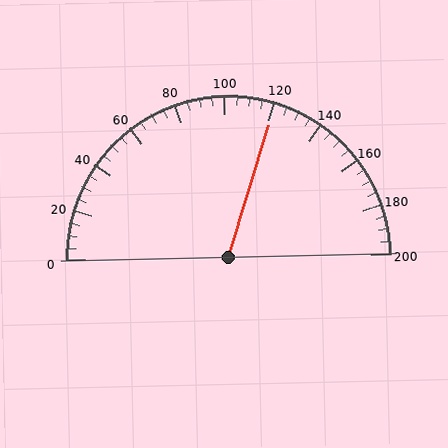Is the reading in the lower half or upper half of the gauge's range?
The reading is in the upper half of the range (0 to 200).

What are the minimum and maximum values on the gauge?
The gauge ranges from 0 to 200.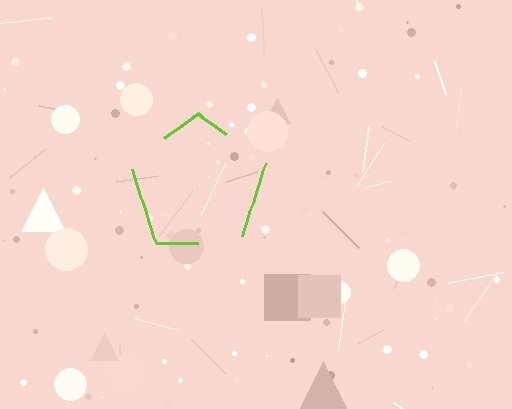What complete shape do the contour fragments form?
The contour fragments form a pentagon.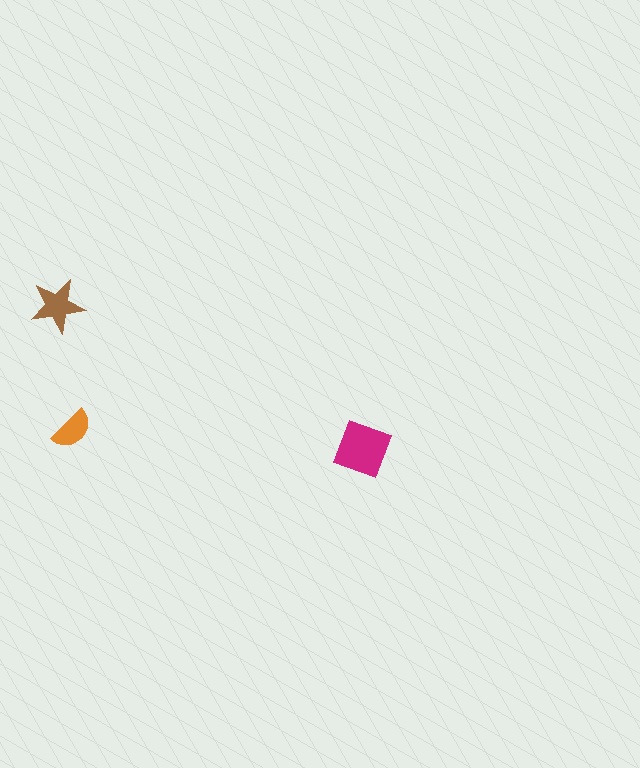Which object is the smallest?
The orange semicircle.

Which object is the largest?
The magenta diamond.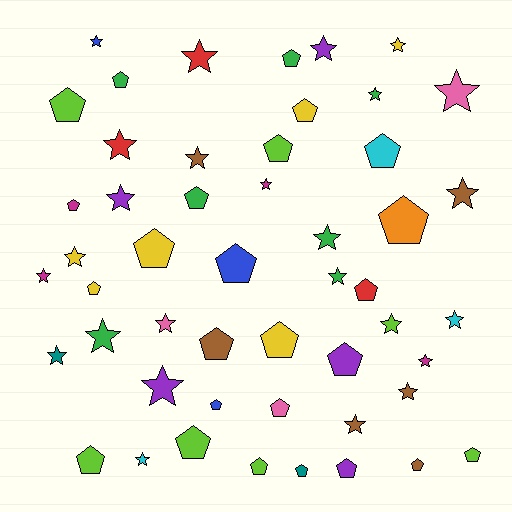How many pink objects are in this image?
There are 3 pink objects.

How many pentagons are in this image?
There are 25 pentagons.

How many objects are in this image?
There are 50 objects.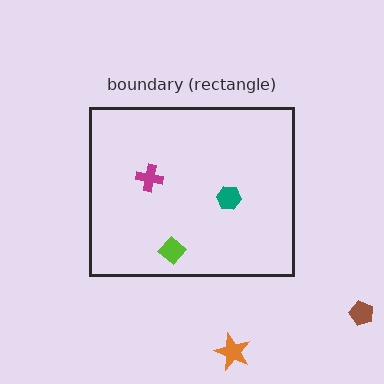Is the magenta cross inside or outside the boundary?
Inside.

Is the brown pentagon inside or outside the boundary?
Outside.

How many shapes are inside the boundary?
3 inside, 2 outside.